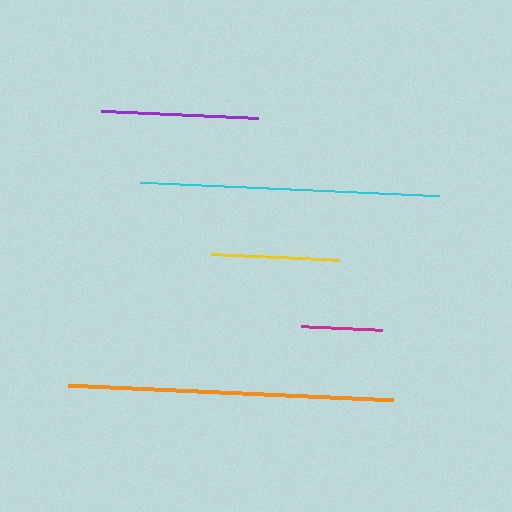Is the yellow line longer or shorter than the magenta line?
The yellow line is longer than the magenta line.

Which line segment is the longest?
The orange line is the longest at approximately 325 pixels.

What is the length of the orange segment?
The orange segment is approximately 325 pixels long.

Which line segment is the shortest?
The magenta line is the shortest at approximately 81 pixels.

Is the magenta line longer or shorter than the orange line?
The orange line is longer than the magenta line.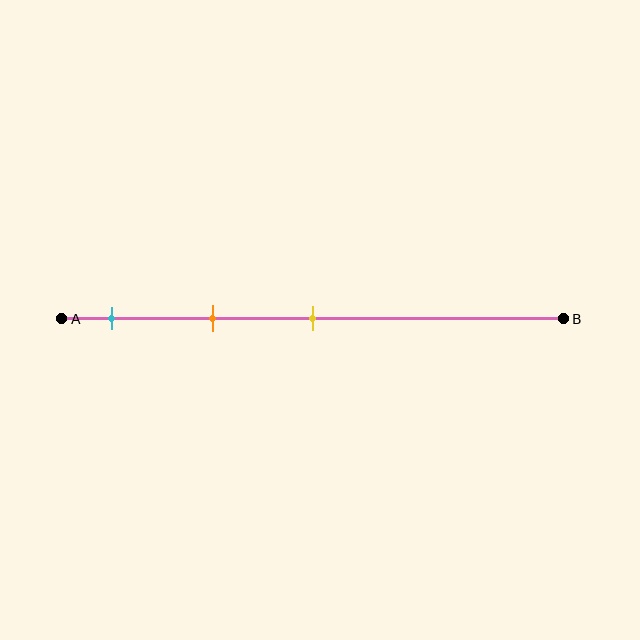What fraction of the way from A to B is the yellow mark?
The yellow mark is approximately 50% (0.5) of the way from A to B.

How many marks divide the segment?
There are 3 marks dividing the segment.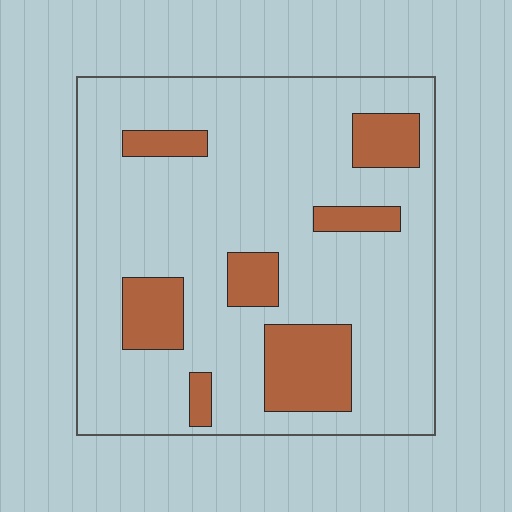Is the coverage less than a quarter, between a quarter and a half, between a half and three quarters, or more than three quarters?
Less than a quarter.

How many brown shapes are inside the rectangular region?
7.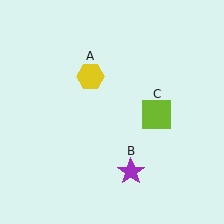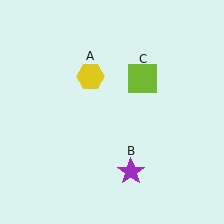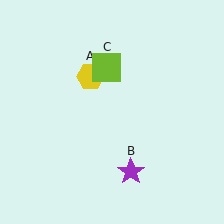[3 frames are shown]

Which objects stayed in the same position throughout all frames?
Yellow hexagon (object A) and purple star (object B) remained stationary.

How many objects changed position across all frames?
1 object changed position: lime square (object C).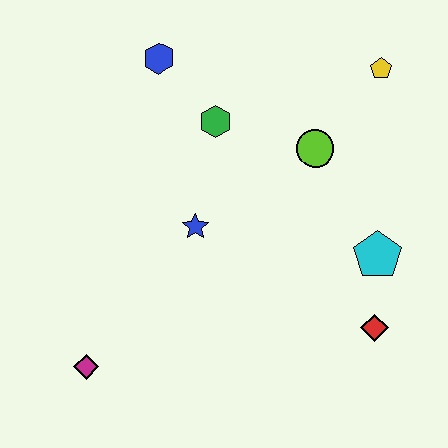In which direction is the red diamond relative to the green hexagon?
The red diamond is below the green hexagon.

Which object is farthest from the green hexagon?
The magenta diamond is farthest from the green hexagon.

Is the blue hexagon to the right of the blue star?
No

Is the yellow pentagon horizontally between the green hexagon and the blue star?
No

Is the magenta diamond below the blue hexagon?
Yes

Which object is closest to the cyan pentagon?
The red diamond is closest to the cyan pentagon.